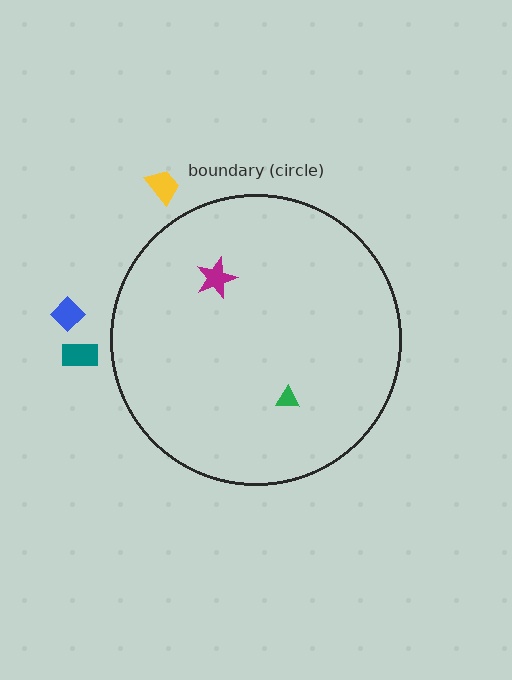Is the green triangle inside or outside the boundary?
Inside.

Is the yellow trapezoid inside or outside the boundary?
Outside.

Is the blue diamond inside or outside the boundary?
Outside.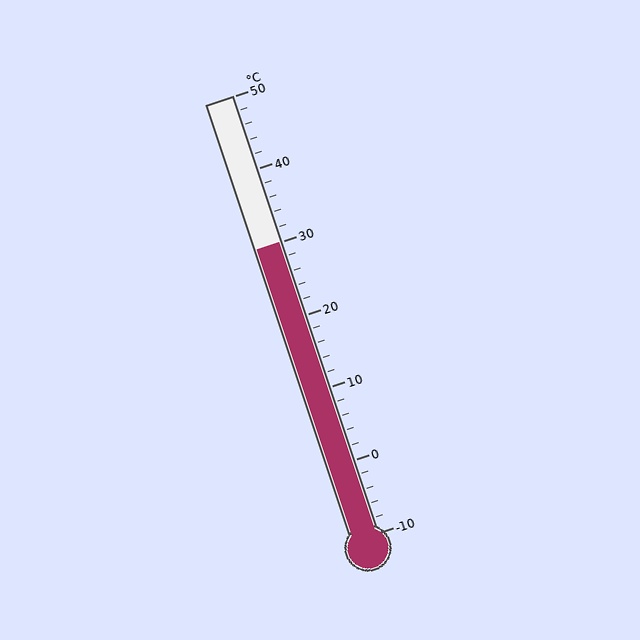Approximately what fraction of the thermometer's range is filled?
The thermometer is filled to approximately 65% of its range.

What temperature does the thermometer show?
The thermometer shows approximately 30°C.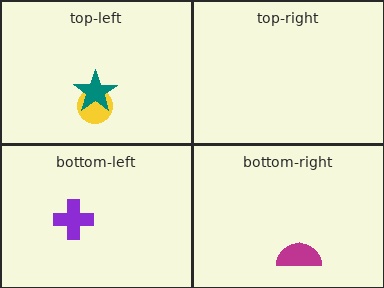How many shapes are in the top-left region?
2.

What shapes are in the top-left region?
The yellow circle, the teal star.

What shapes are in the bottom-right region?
The magenta semicircle.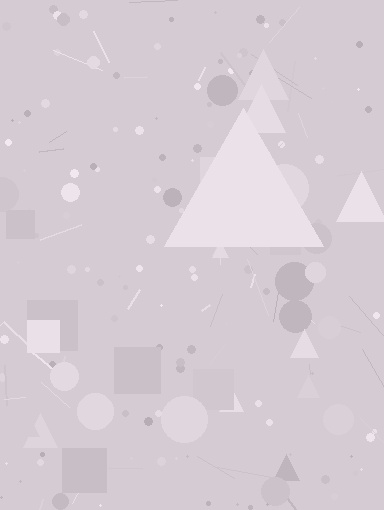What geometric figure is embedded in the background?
A triangle is embedded in the background.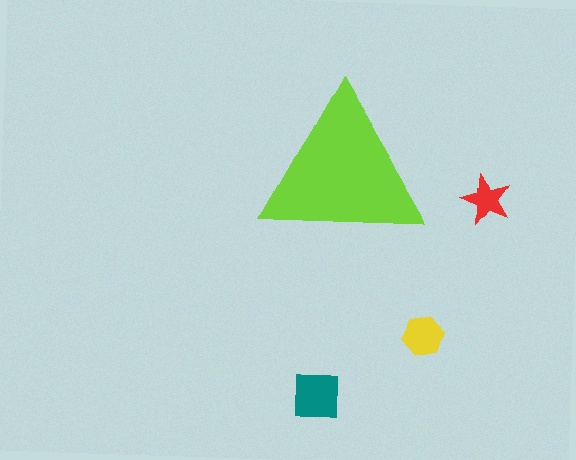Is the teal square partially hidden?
No, the teal square is fully visible.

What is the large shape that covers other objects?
A lime triangle.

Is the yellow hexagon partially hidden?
No, the yellow hexagon is fully visible.